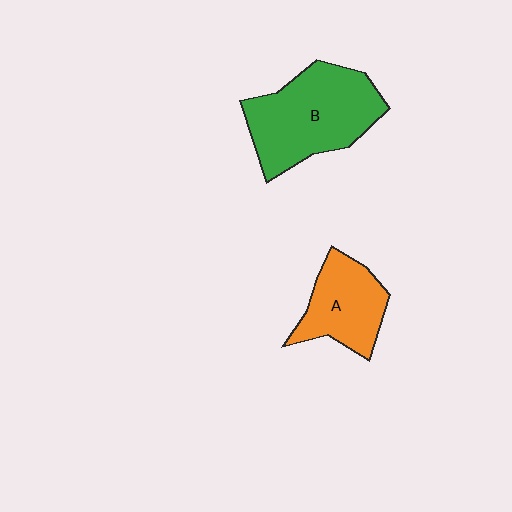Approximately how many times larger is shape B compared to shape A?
Approximately 1.6 times.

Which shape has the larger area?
Shape B (green).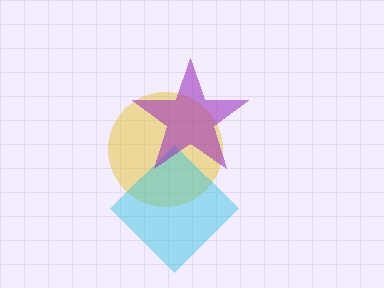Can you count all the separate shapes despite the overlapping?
Yes, there are 3 separate shapes.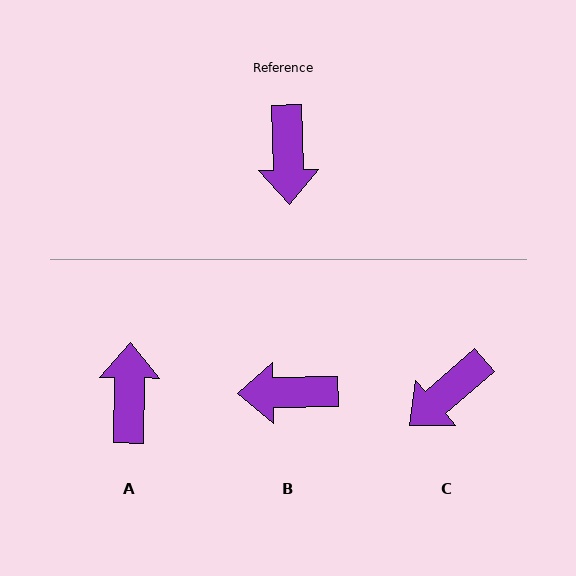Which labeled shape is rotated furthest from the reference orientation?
A, about 178 degrees away.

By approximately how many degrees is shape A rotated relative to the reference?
Approximately 178 degrees counter-clockwise.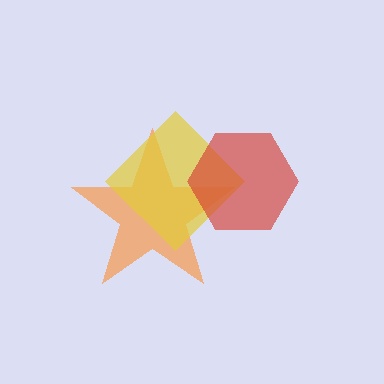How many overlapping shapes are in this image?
There are 3 overlapping shapes in the image.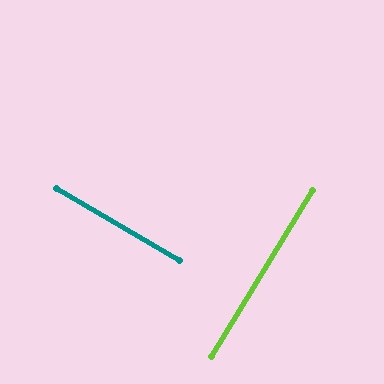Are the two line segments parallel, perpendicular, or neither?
Perpendicular — they meet at approximately 89°.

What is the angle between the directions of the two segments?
Approximately 89 degrees.